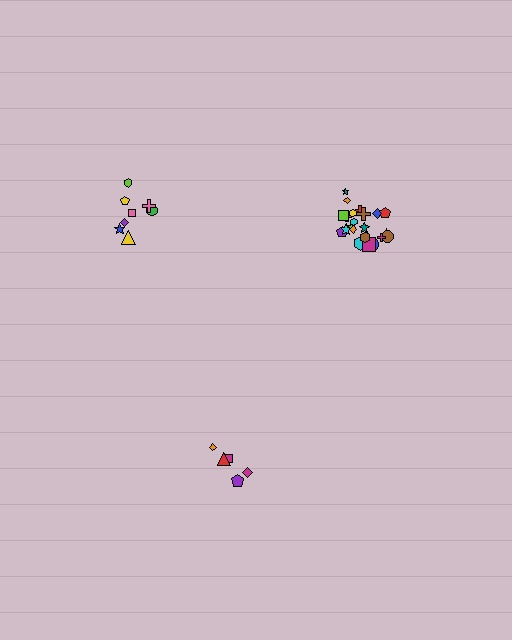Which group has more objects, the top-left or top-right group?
The top-right group.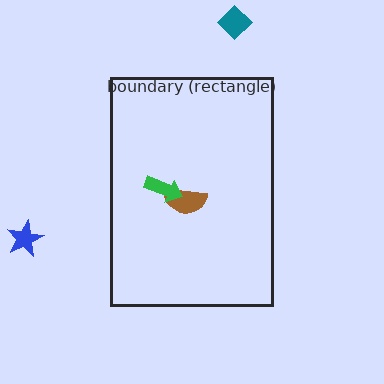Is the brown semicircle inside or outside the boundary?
Inside.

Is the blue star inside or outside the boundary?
Outside.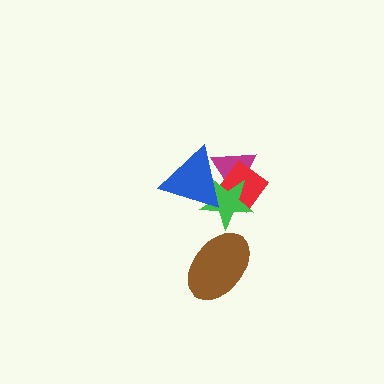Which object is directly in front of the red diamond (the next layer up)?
The green star is directly in front of the red diamond.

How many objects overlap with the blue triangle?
3 objects overlap with the blue triangle.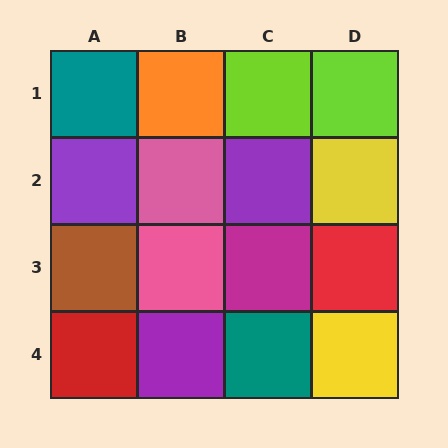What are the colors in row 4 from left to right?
Red, purple, teal, yellow.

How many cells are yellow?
2 cells are yellow.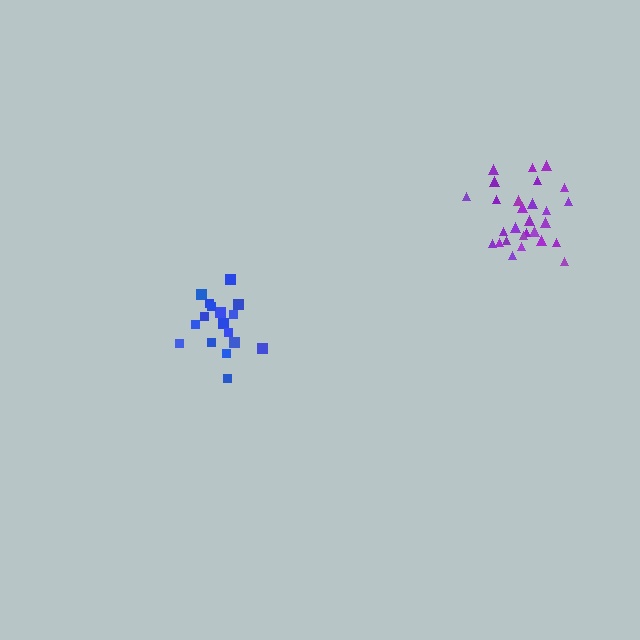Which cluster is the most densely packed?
Purple.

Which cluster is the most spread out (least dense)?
Blue.